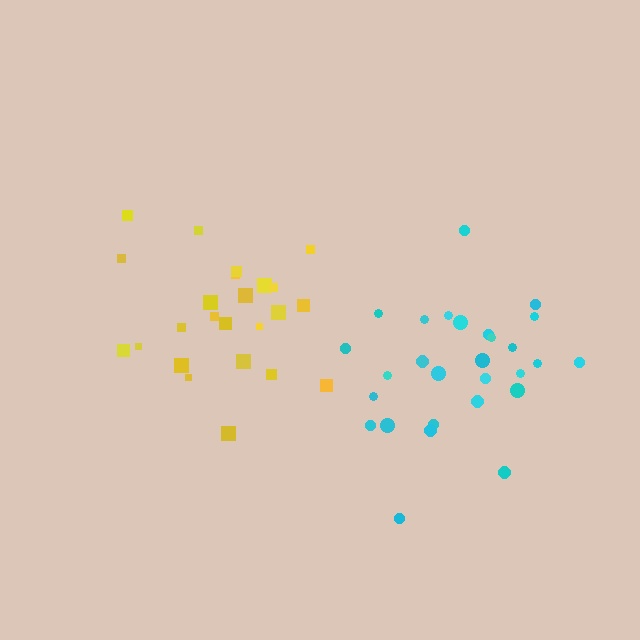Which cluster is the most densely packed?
Cyan.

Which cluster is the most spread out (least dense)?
Yellow.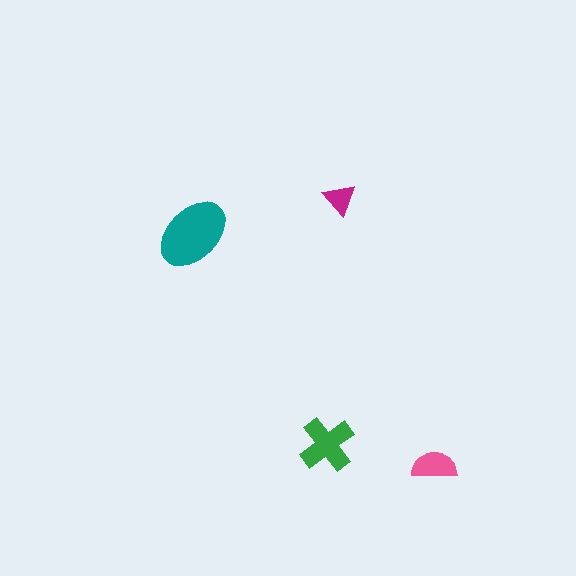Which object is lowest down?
The pink semicircle is bottommost.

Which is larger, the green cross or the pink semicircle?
The green cross.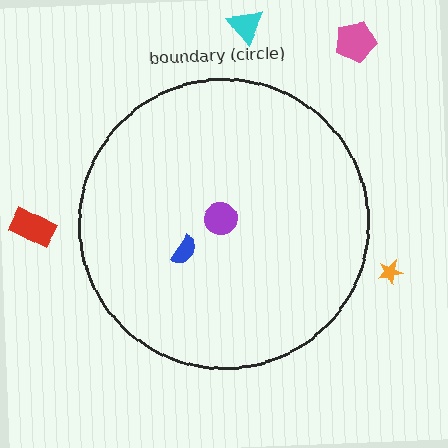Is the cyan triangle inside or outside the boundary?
Outside.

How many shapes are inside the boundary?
2 inside, 4 outside.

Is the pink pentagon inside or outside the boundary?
Outside.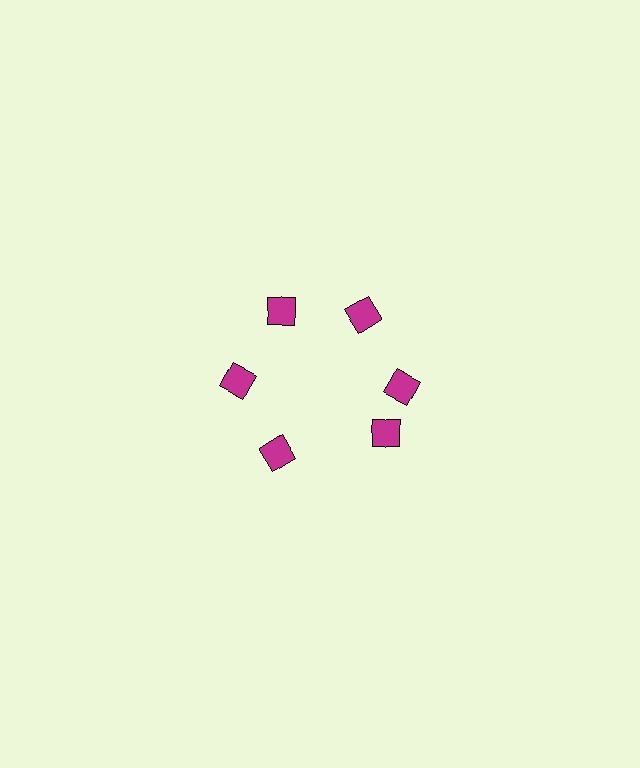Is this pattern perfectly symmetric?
No. The 6 magenta diamonds are arranged in a ring, but one element near the 5 o'clock position is rotated out of alignment along the ring, breaking the 6-fold rotational symmetry.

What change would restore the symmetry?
The symmetry would be restored by rotating it back into even spacing with its neighbors so that all 6 diamonds sit at equal angles and equal distance from the center.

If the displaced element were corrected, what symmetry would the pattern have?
It would have 6-fold rotational symmetry — the pattern would map onto itself every 60 degrees.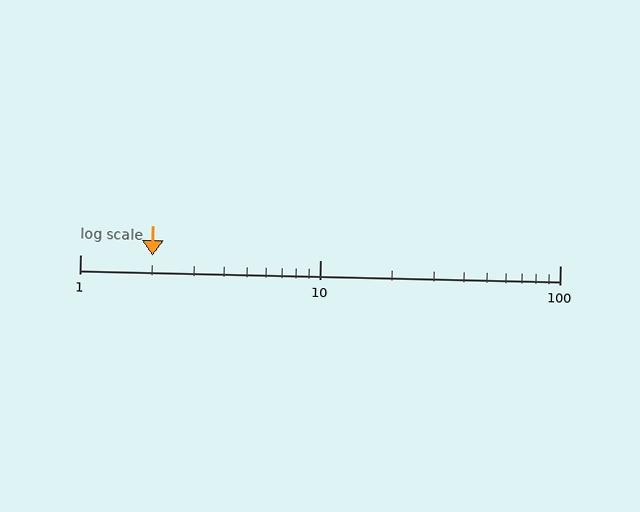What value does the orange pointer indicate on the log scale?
The pointer indicates approximately 2.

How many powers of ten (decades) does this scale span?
The scale spans 2 decades, from 1 to 100.